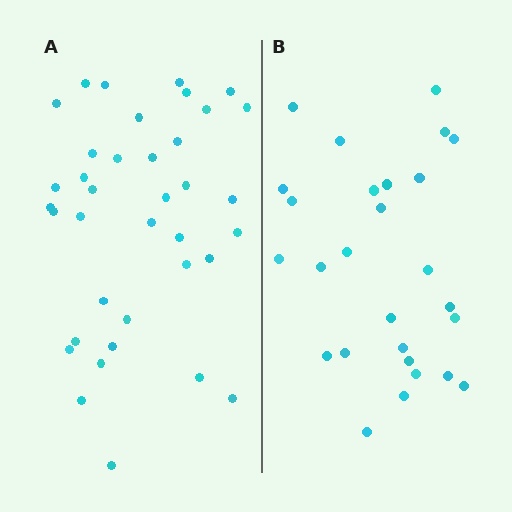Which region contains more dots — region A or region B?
Region A (the left region) has more dots.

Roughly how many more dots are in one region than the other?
Region A has roughly 10 or so more dots than region B.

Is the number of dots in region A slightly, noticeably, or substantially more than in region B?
Region A has noticeably more, but not dramatically so. The ratio is roughly 1.4 to 1.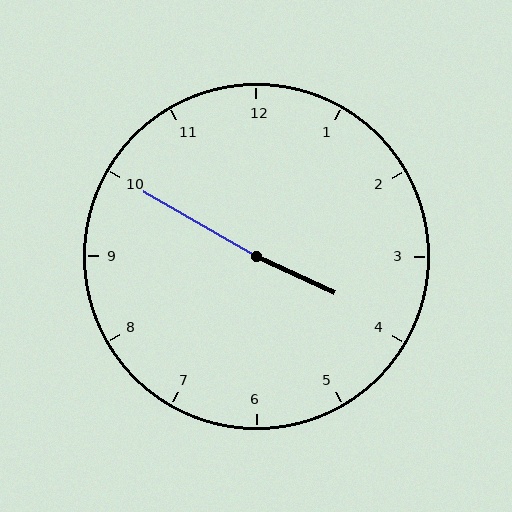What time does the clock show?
3:50.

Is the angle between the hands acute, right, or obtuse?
It is obtuse.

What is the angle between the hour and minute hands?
Approximately 175 degrees.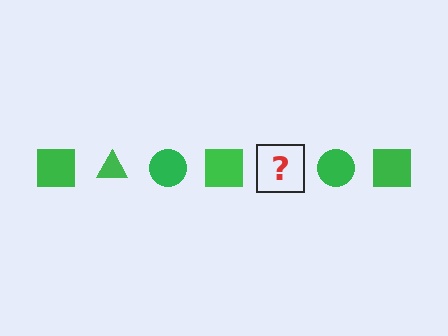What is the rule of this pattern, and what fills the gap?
The rule is that the pattern cycles through square, triangle, circle shapes in green. The gap should be filled with a green triangle.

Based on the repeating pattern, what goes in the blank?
The blank should be a green triangle.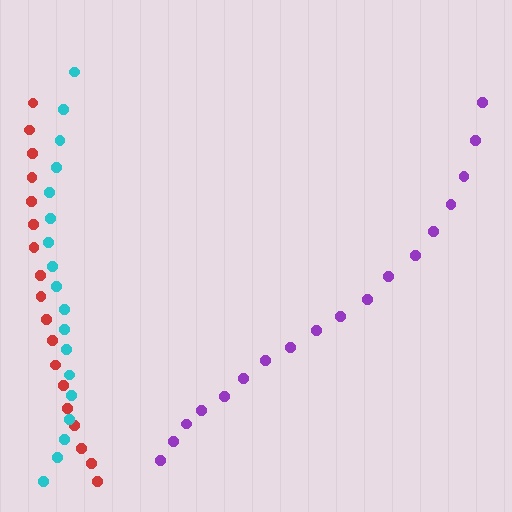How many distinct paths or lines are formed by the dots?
There are 3 distinct paths.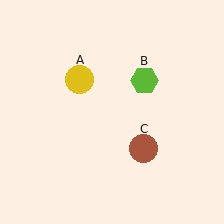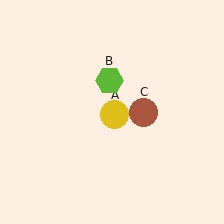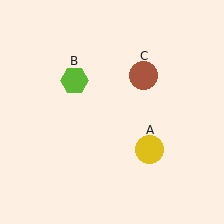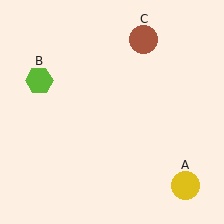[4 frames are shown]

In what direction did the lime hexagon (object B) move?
The lime hexagon (object B) moved left.